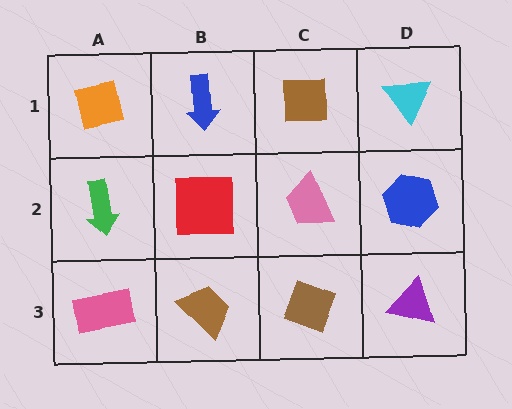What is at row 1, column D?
A cyan triangle.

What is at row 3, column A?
A pink rectangle.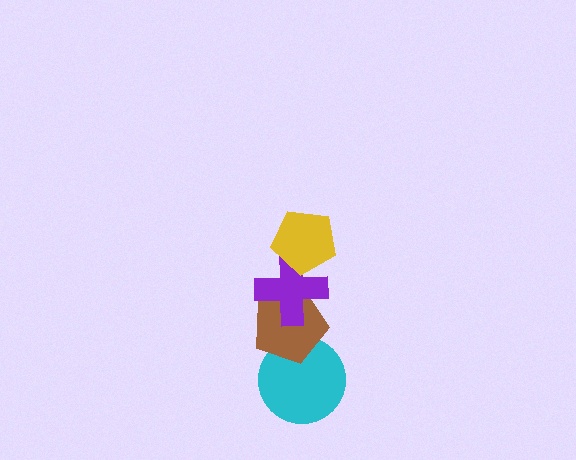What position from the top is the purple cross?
The purple cross is 2nd from the top.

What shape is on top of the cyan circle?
The brown pentagon is on top of the cyan circle.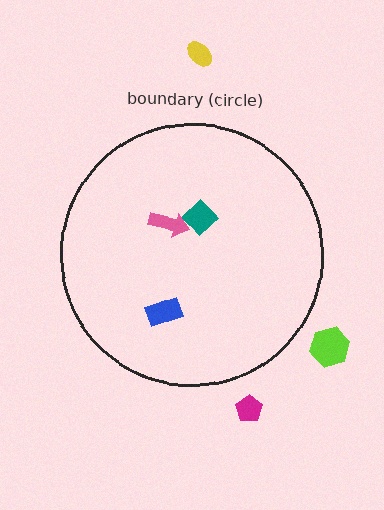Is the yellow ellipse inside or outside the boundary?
Outside.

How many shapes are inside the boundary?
3 inside, 3 outside.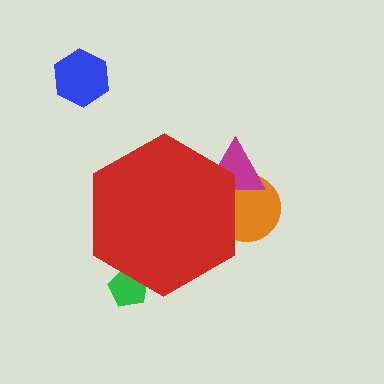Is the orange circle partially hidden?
Yes, the orange circle is partially hidden behind the red hexagon.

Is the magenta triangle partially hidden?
Yes, the magenta triangle is partially hidden behind the red hexagon.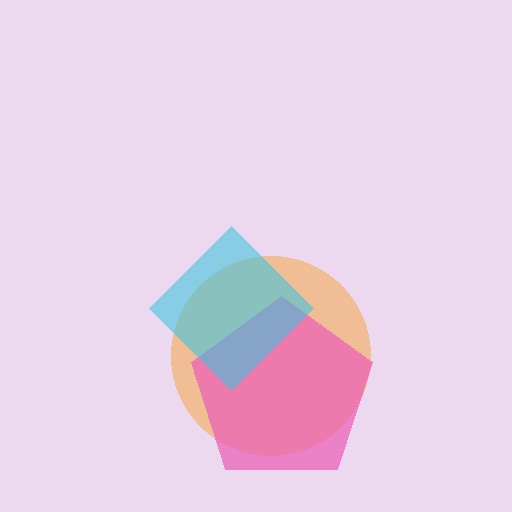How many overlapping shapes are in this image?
There are 3 overlapping shapes in the image.